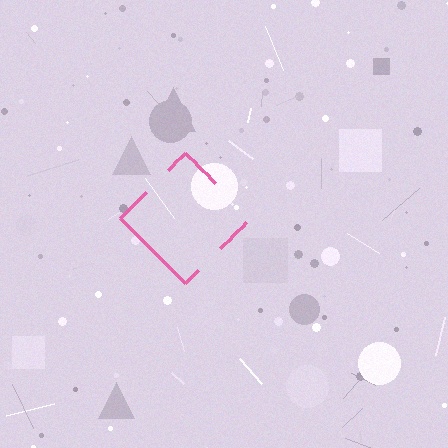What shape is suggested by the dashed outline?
The dashed outline suggests a diamond.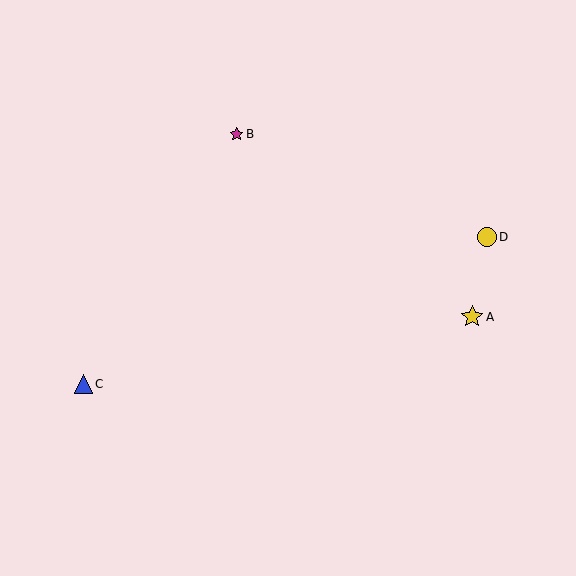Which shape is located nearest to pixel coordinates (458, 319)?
The yellow star (labeled A) at (472, 317) is nearest to that location.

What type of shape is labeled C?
Shape C is a blue triangle.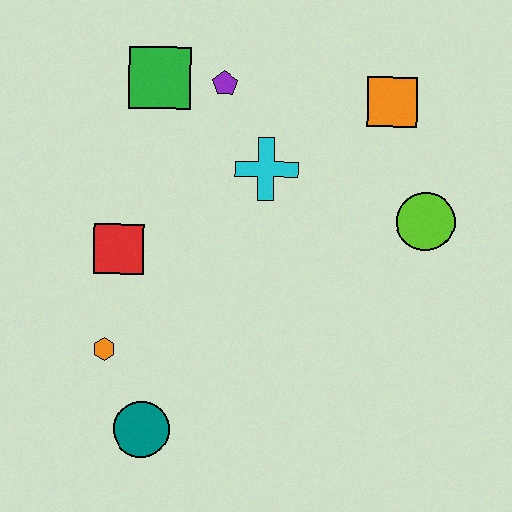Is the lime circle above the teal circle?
Yes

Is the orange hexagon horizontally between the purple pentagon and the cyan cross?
No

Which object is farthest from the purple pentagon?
The teal circle is farthest from the purple pentagon.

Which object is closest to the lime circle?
The orange square is closest to the lime circle.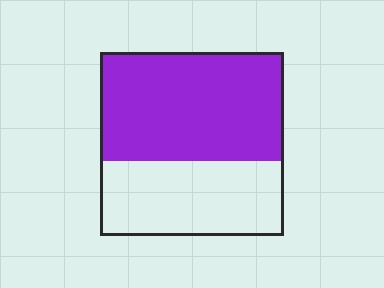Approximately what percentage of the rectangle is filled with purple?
Approximately 60%.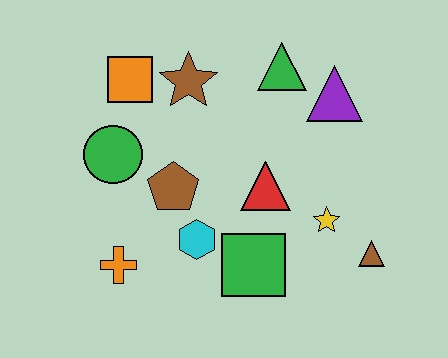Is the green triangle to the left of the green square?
No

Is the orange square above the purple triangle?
Yes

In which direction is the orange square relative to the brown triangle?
The orange square is to the left of the brown triangle.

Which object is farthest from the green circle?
The brown triangle is farthest from the green circle.